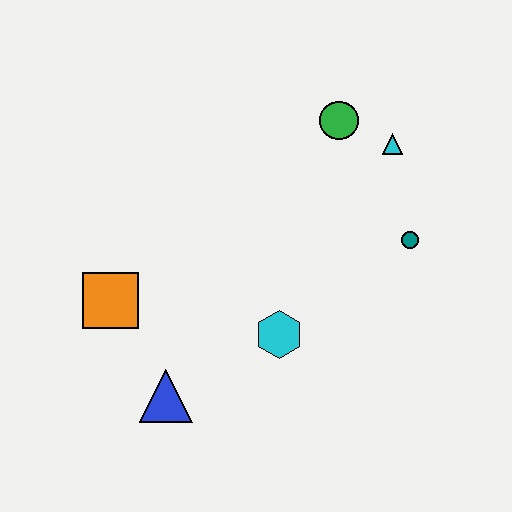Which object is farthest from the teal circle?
The orange square is farthest from the teal circle.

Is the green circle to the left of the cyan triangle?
Yes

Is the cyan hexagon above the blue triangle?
Yes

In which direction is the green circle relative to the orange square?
The green circle is to the right of the orange square.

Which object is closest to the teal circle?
The cyan triangle is closest to the teal circle.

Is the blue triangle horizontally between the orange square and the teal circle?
Yes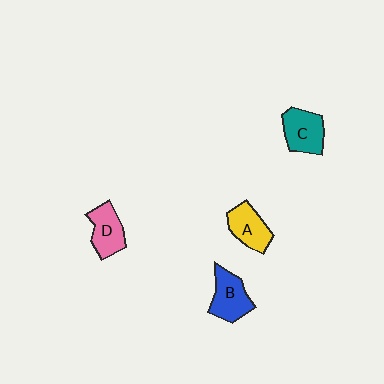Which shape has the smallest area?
Shape D (pink).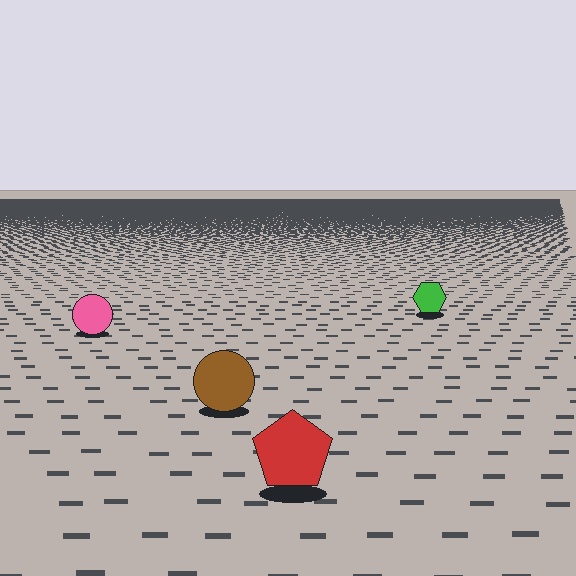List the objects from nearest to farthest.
From nearest to farthest: the red pentagon, the brown circle, the pink circle, the green hexagon.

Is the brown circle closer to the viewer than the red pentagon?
No. The red pentagon is closer — you can tell from the texture gradient: the ground texture is coarser near it.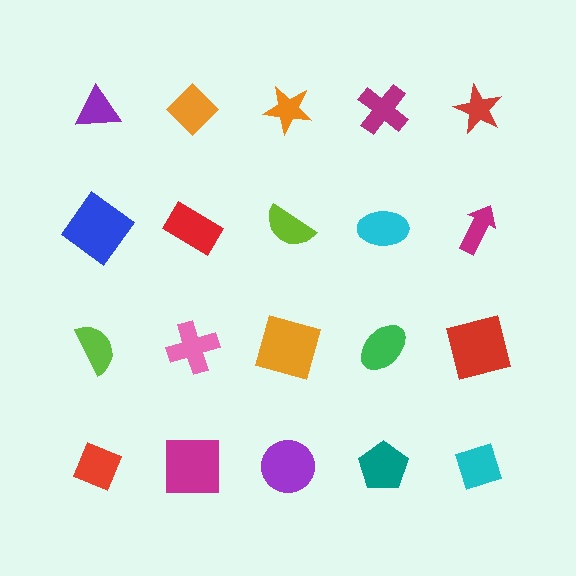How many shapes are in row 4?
5 shapes.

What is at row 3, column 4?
A green ellipse.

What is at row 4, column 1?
A red diamond.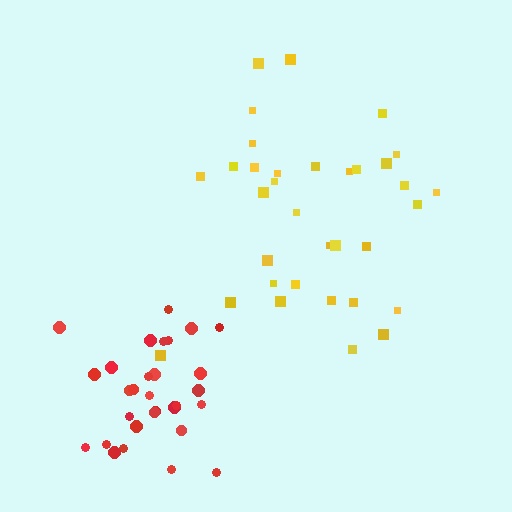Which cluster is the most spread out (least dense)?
Yellow.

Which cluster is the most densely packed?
Red.